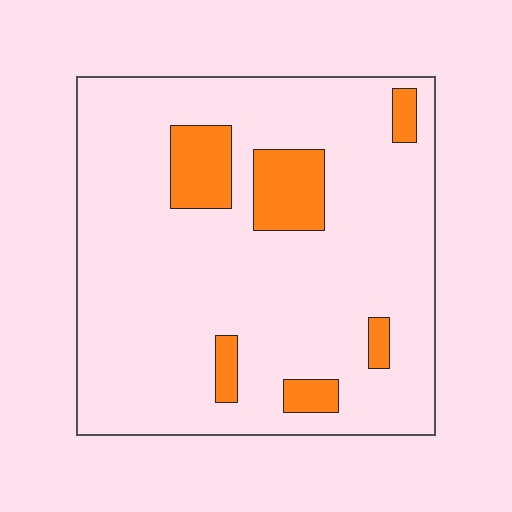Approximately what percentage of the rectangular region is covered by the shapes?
Approximately 15%.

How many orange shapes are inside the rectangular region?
6.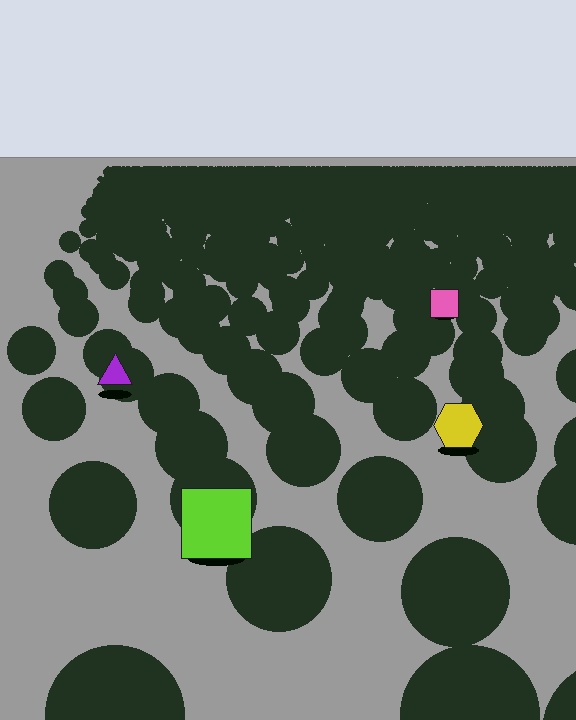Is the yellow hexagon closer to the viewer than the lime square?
No. The lime square is closer — you can tell from the texture gradient: the ground texture is coarser near it.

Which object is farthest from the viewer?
The pink square is farthest from the viewer. It appears smaller and the ground texture around it is denser.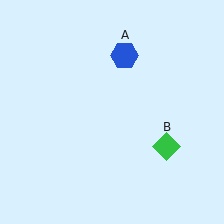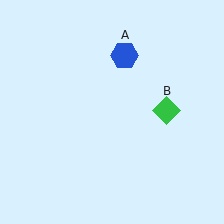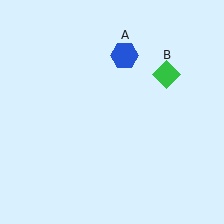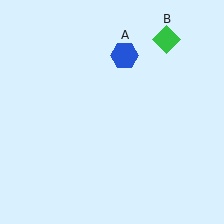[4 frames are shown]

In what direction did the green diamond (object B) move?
The green diamond (object B) moved up.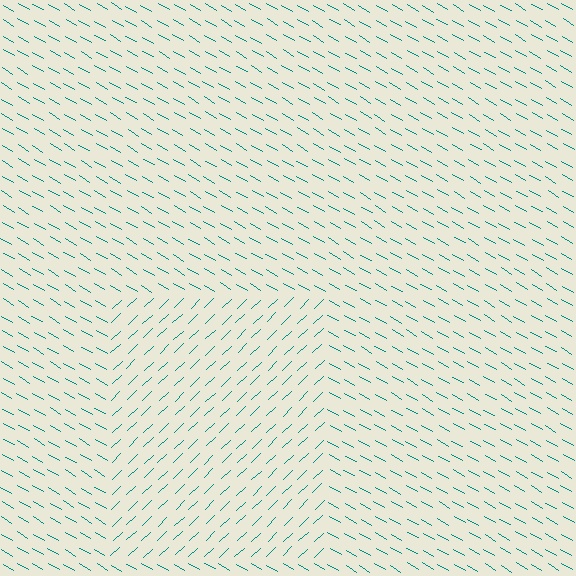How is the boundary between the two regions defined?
The boundary is defined purely by a change in line orientation (approximately 73 degrees difference). All lines are the same color and thickness.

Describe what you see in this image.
The image is filled with small teal line segments. A rectangle region in the image has lines oriented differently from the surrounding lines, creating a visible texture boundary.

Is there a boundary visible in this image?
Yes, there is a texture boundary formed by a change in line orientation.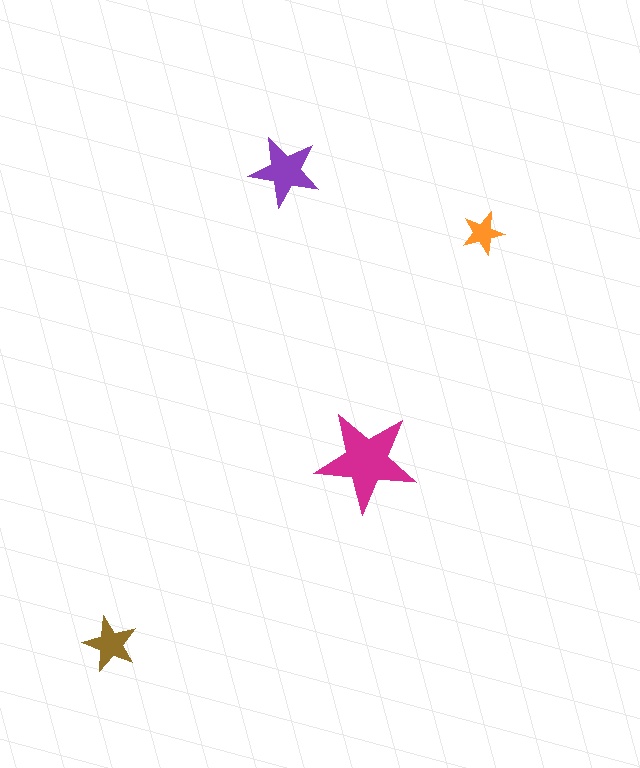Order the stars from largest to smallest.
the magenta one, the purple one, the brown one, the orange one.